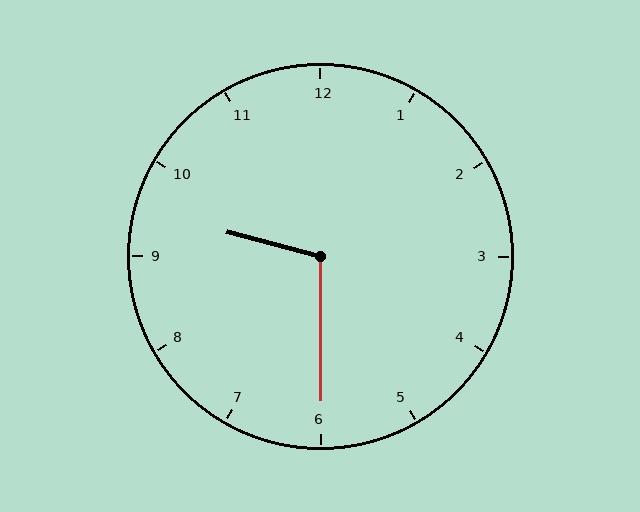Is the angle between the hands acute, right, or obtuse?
It is obtuse.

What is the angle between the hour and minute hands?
Approximately 105 degrees.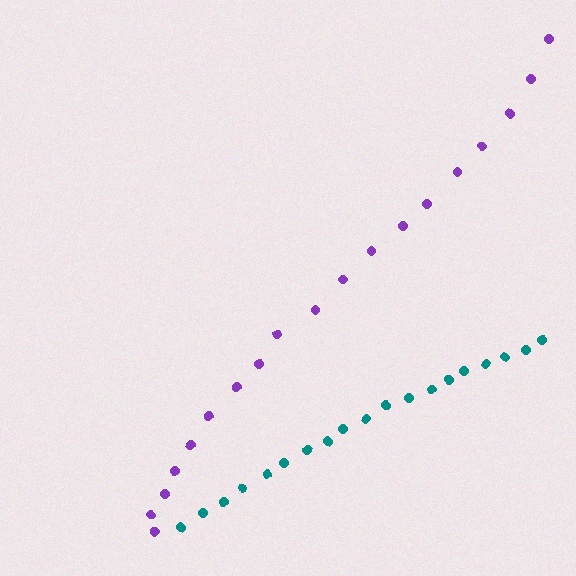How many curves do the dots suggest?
There are 2 distinct paths.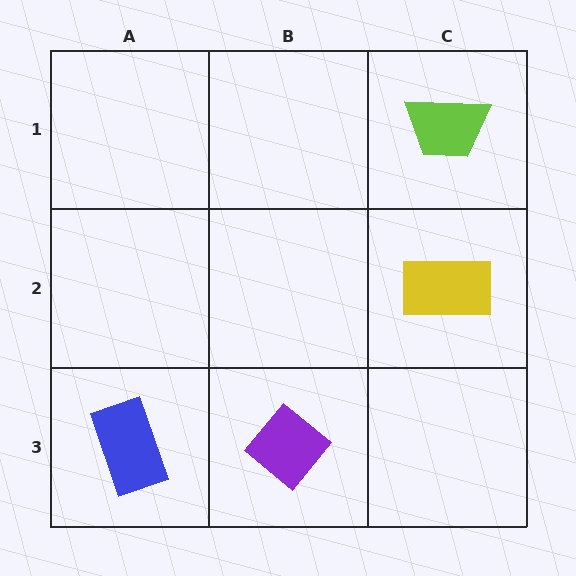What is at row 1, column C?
A lime trapezoid.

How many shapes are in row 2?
1 shape.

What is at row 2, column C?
A yellow rectangle.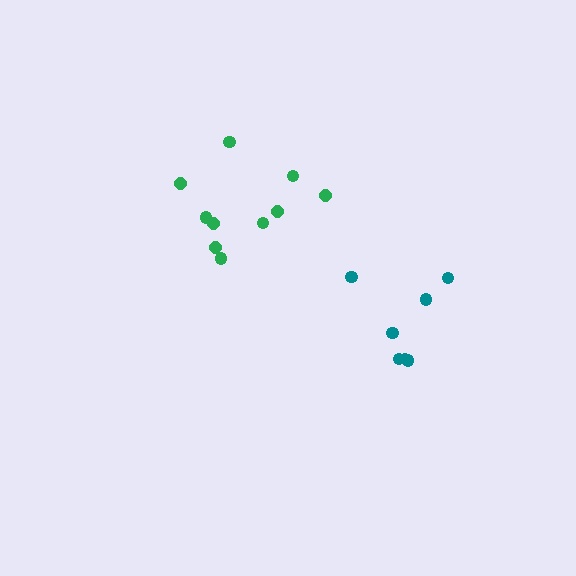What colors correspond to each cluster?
The clusters are colored: green, teal.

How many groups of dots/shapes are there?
There are 2 groups.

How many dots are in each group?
Group 1: 10 dots, Group 2: 7 dots (17 total).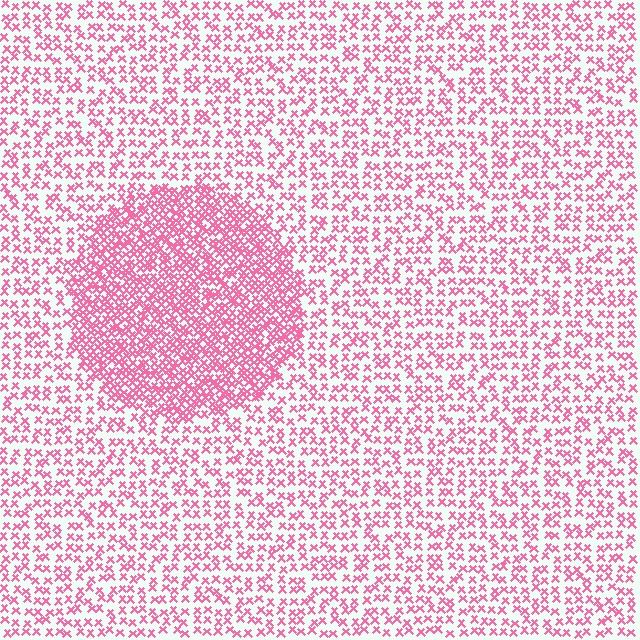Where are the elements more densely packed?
The elements are more densely packed inside the circle boundary.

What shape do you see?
I see a circle.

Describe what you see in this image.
The image contains small pink elements arranged at two different densities. A circle-shaped region is visible where the elements are more densely packed than the surrounding area.